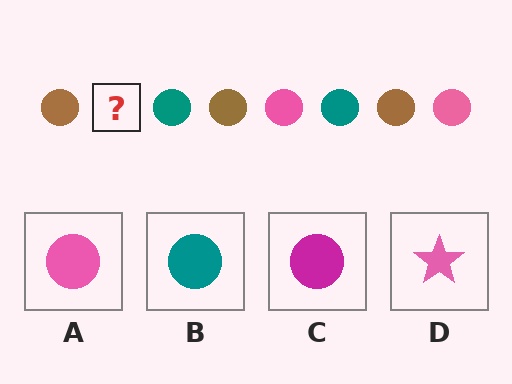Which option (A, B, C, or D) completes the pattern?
A.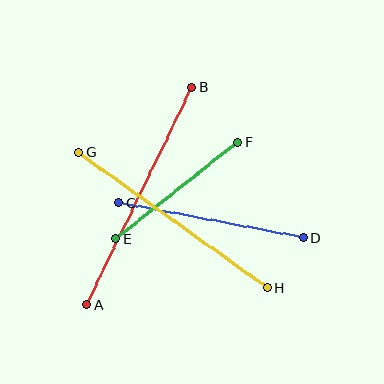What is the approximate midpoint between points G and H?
The midpoint is at approximately (173, 220) pixels.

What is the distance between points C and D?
The distance is approximately 188 pixels.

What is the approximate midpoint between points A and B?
The midpoint is at approximately (139, 196) pixels.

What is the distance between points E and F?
The distance is approximately 155 pixels.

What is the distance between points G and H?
The distance is approximately 232 pixels.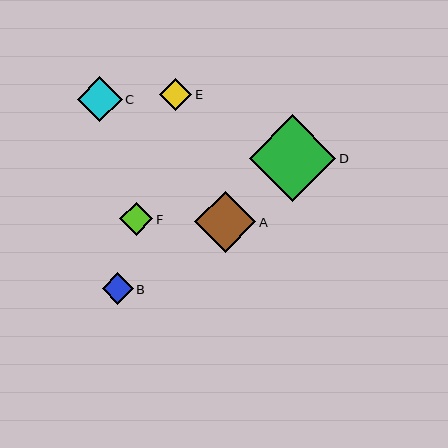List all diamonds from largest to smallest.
From largest to smallest: D, A, C, F, E, B.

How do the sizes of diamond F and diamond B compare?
Diamond F and diamond B are approximately the same size.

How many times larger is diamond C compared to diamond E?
Diamond C is approximately 1.4 times the size of diamond E.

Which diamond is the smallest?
Diamond B is the smallest with a size of approximately 31 pixels.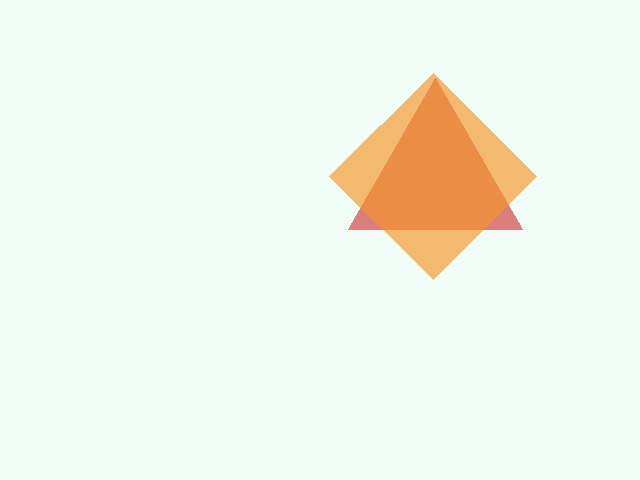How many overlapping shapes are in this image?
There are 2 overlapping shapes in the image.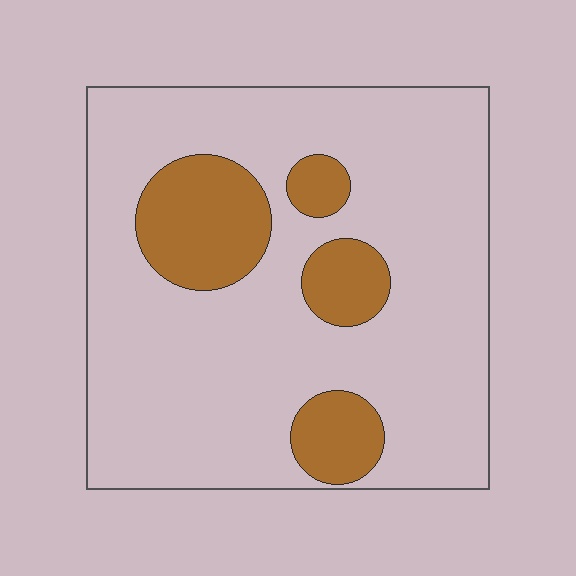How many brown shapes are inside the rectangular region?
4.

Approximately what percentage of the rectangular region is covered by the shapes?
Approximately 20%.